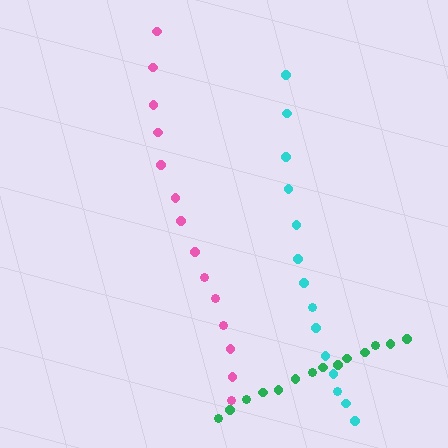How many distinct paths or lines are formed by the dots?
There are 3 distinct paths.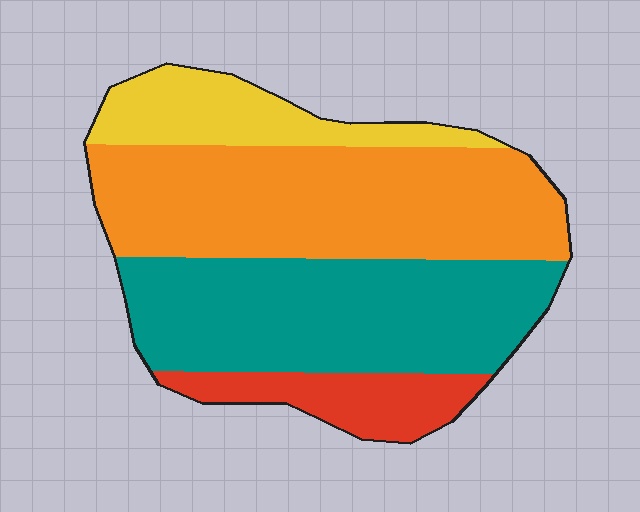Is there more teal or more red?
Teal.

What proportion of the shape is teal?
Teal covers 36% of the shape.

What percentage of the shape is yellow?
Yellow covers 14% of the shape.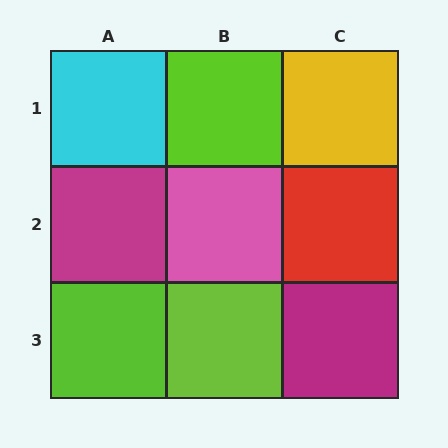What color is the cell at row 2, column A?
Magenta.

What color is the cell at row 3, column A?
Lime.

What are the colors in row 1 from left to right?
Cyan, lime, yellow.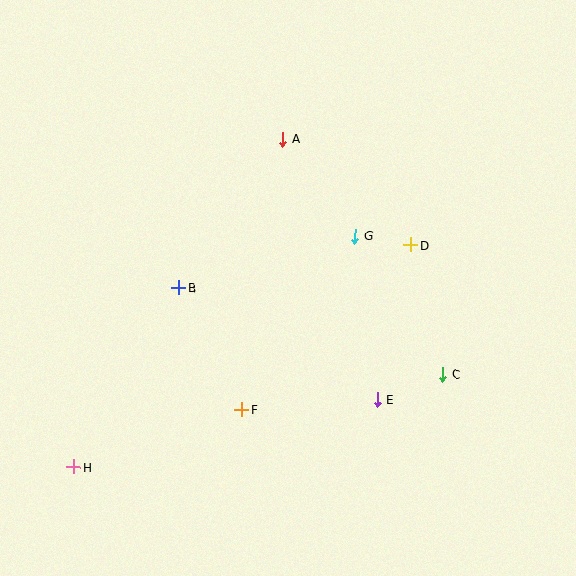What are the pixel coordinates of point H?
Point H is at (74, 467).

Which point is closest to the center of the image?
Point G at (355, 236) is closest to the center.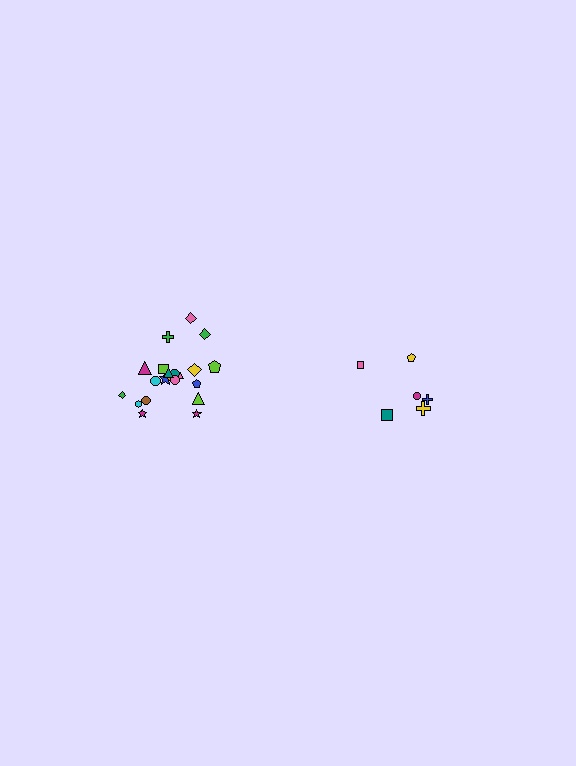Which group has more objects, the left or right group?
The left group.